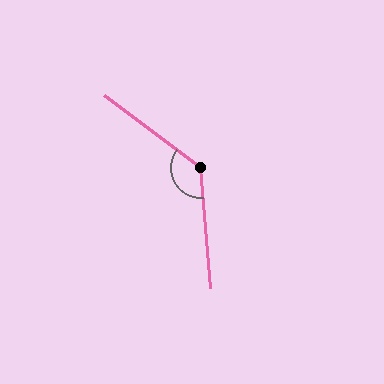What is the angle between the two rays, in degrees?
Approximately 131 degrees.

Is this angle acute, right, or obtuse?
It is obtuse.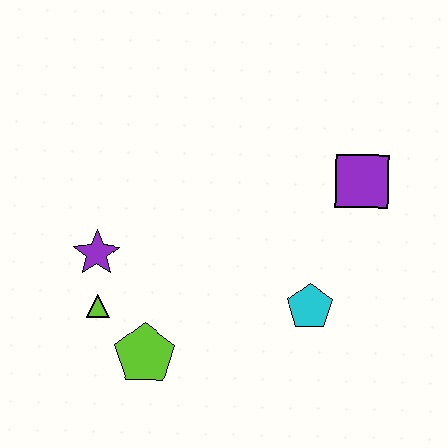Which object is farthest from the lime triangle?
The purple square is farthest from the lime triangle.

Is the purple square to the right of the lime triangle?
Yes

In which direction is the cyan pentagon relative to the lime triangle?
The cyan pentagon is to the right of the lime triangle.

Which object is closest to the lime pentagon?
The lime triangle is closest to the lime pentagon.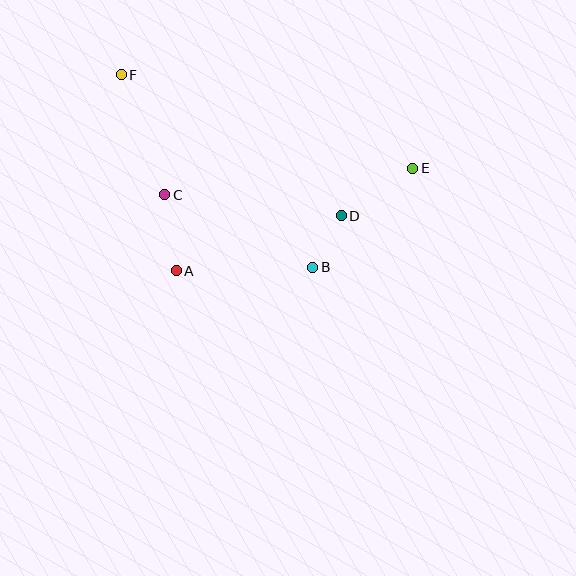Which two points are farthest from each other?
Points E and F are farthest from each other.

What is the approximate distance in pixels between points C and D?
The distance between C and D is approximately 178 pixels.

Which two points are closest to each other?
Points B and D are closest to each other.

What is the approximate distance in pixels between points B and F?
The distance between B and F is approximately 272 pixels.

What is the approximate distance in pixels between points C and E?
The distance between C and E is approximately 250 pixels.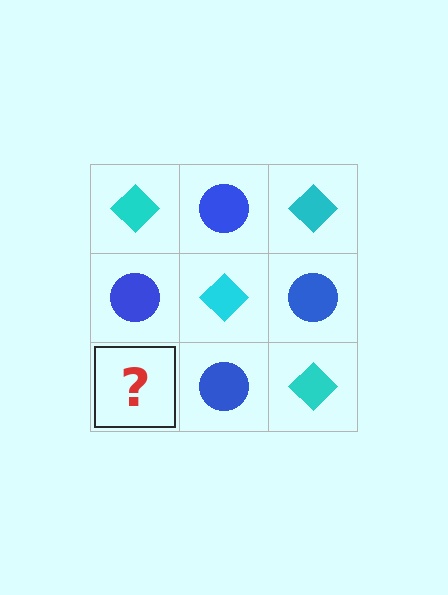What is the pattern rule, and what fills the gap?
The rule is that it alternates cyan diamond and blue circle in a checkerboard pattern. The gap should be filled with a cyan diamond.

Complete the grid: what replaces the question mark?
The question mark should be replaced with a cyan diamond.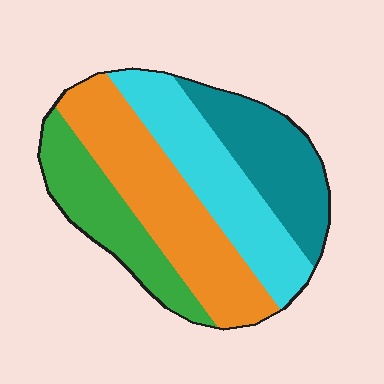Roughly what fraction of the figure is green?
Green covers roughly 20% of the figure.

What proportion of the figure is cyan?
Cyan takes up between a quarter and a half of the figure.